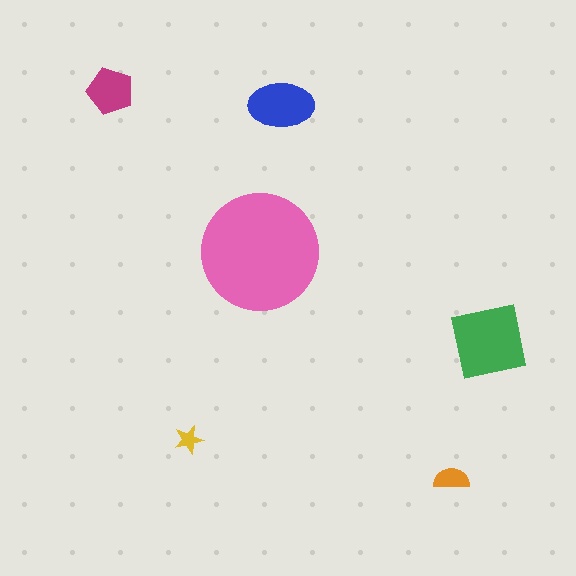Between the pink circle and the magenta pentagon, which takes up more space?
The pink circle.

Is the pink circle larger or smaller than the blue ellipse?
Larger.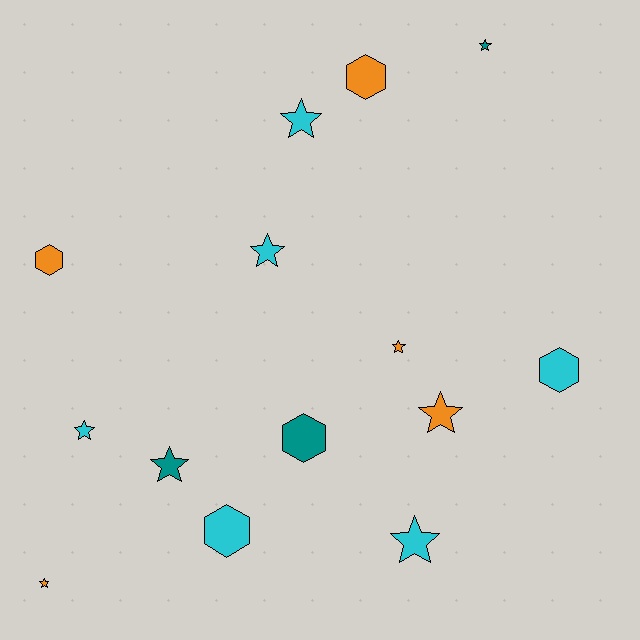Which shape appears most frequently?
Star, with 9 objects.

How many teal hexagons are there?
There is 1 teal hexagon.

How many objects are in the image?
There are 14 objects.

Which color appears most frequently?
Cyan, with 6 objects.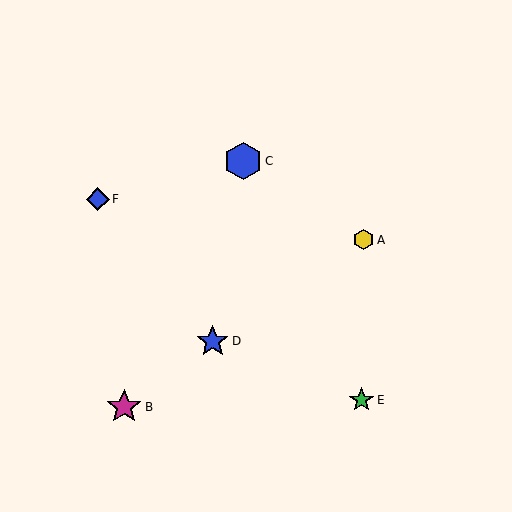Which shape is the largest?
The blue hexagon (labeled C) is the largest.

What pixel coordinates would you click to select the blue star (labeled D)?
Click at (213, 341) to select the blue star D.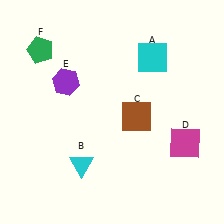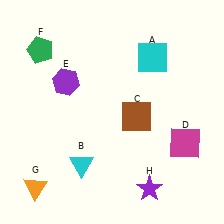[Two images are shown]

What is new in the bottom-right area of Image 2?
A purple star (H) was added in the bottom-right area of Image 2.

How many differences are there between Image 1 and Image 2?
There are 2 differences between the two images.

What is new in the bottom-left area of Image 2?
An orange triangle (G) was added in the bottom-left area of Image 2.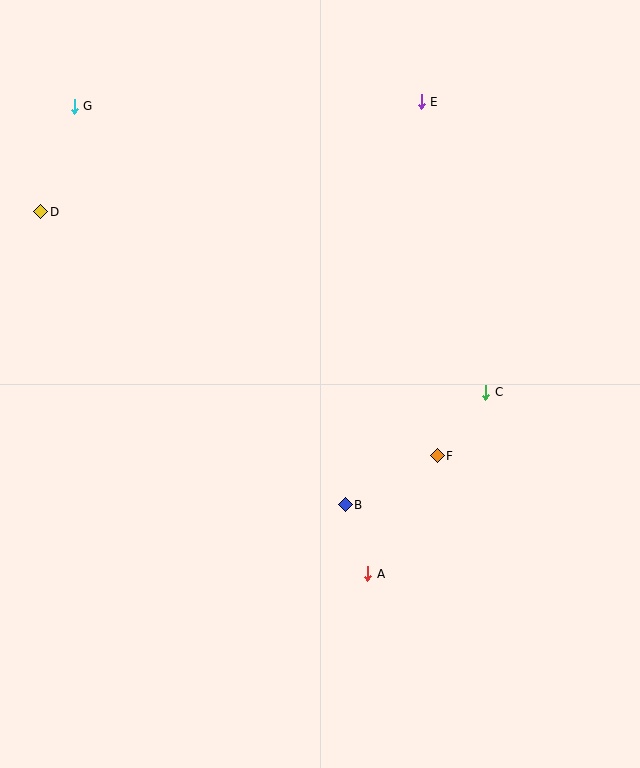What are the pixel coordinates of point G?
Point G is at (74, 106).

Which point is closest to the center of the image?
Point B at (345, 505) is closest to the center.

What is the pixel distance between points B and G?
The distance between B and G is 482 pixels.